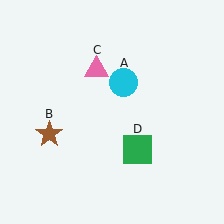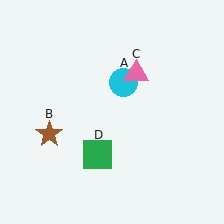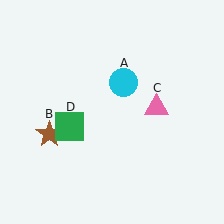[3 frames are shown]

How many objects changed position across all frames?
2 objects changed position: pink triangle (object C), green square (object D).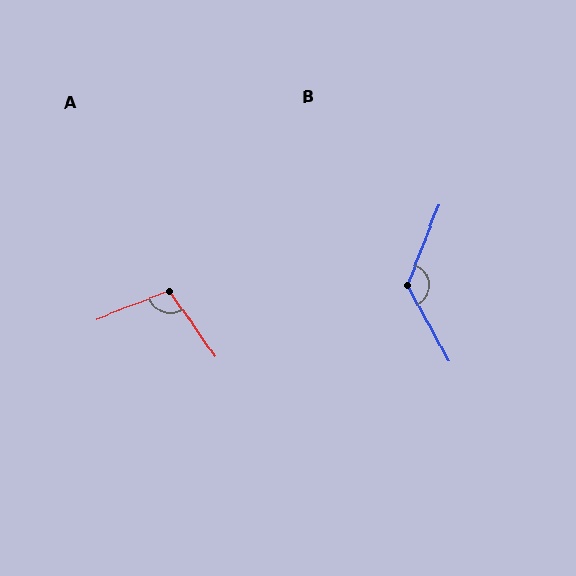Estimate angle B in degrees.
Approximately 130 degrees.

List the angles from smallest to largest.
A (104°), B (130°).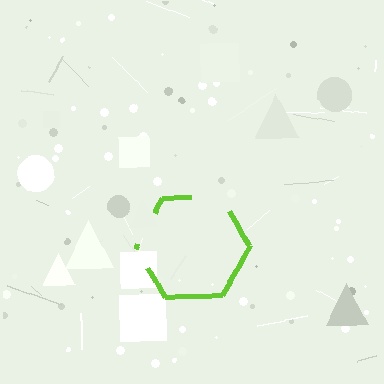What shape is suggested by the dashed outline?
The dashed outline suggests a hexagon.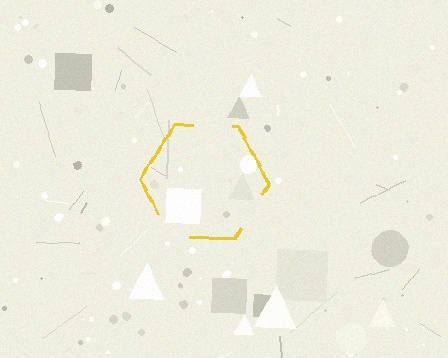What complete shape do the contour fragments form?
The contour fragments form a hexagon.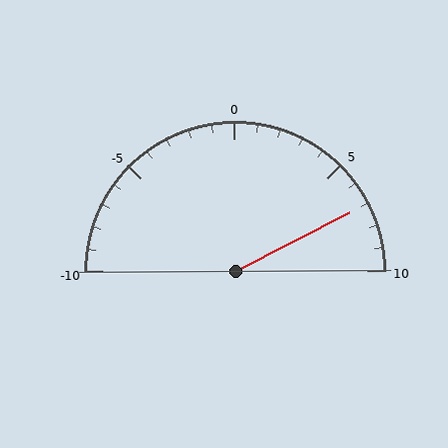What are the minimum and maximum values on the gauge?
The gauge ranges from -10 to 10.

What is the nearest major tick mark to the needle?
The nearest major tick mark is 5.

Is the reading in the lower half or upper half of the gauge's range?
The reading is in the upper half of the range (-10 to 10).